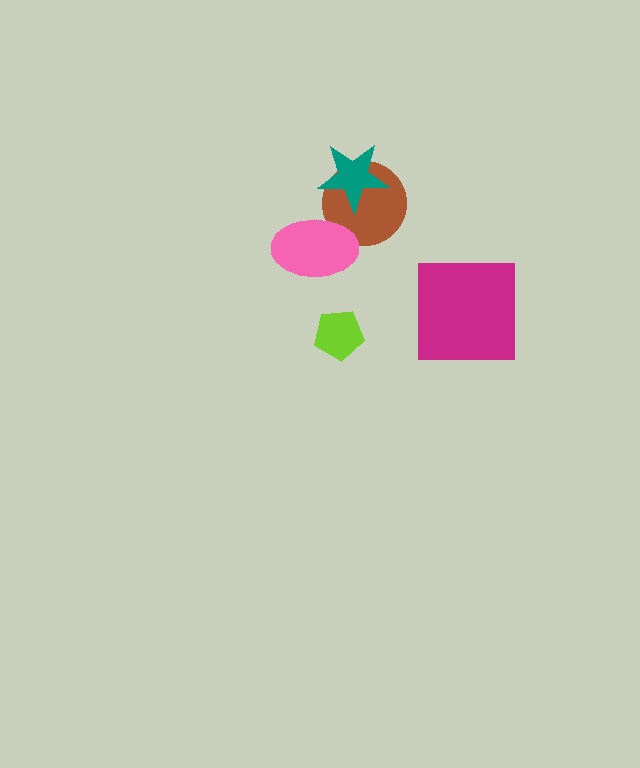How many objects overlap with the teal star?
1 object overlaps with the teal star.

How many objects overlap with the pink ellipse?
1 object overlaps with the pink ellipse.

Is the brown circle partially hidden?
Yes, it is partially covered by another shape.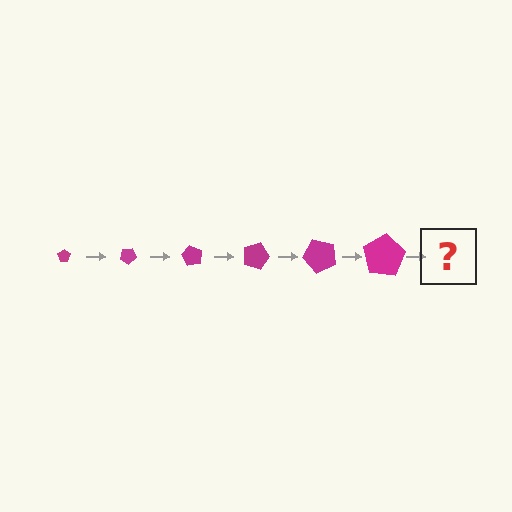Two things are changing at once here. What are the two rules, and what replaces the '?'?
The two rules are that the pentagon grows larger each step and it rotates 30 degrees each step. The '?' should be a pentagon, larger than the previous one and rotated 180 degrees from the start.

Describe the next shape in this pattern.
It should be a pentagon, larger than the previous one and rotated 180 degrees from the start.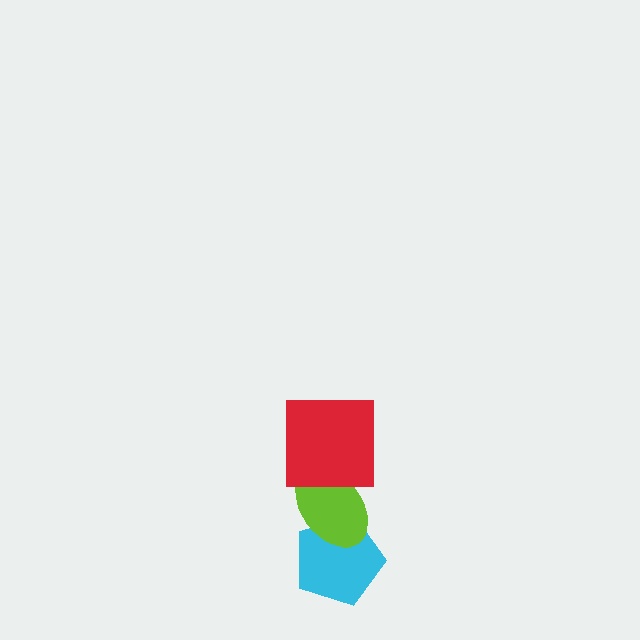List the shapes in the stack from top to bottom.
From top to bottom: the red square, the lime ellipse, the cyan pentagon.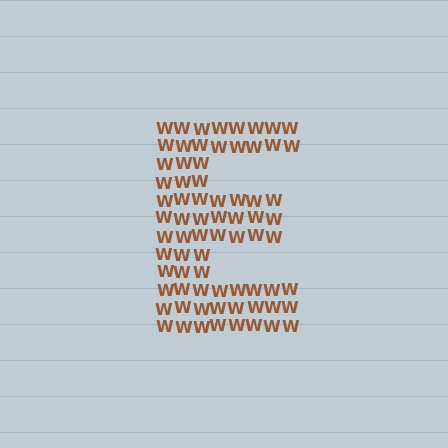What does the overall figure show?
The overall figure shows the letter E.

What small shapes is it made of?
It is made of small letter W's.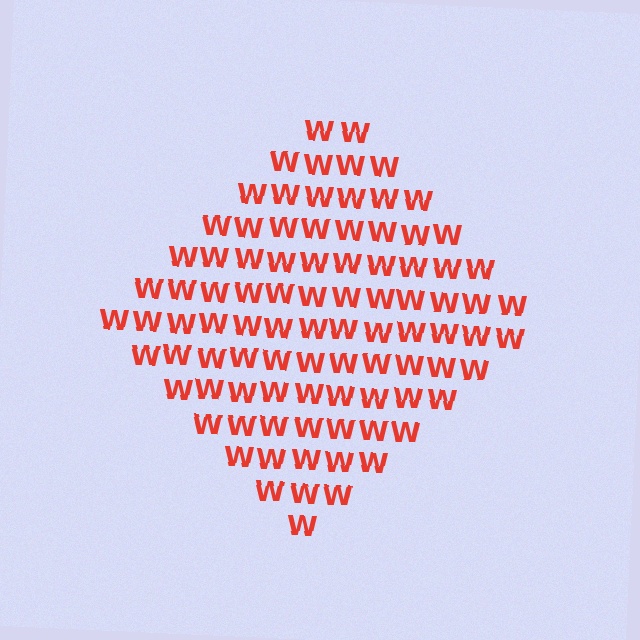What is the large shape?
The large shape is a diamond.